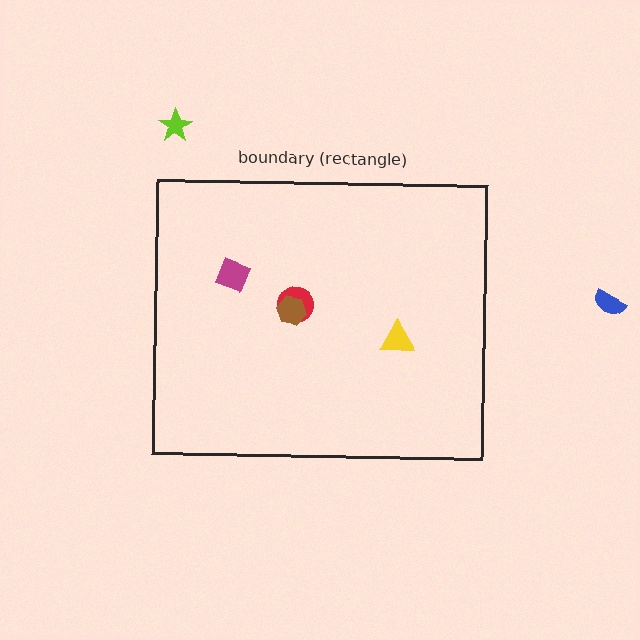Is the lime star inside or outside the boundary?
Outside.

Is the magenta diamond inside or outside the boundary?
Inside.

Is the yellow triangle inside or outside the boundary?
Inside.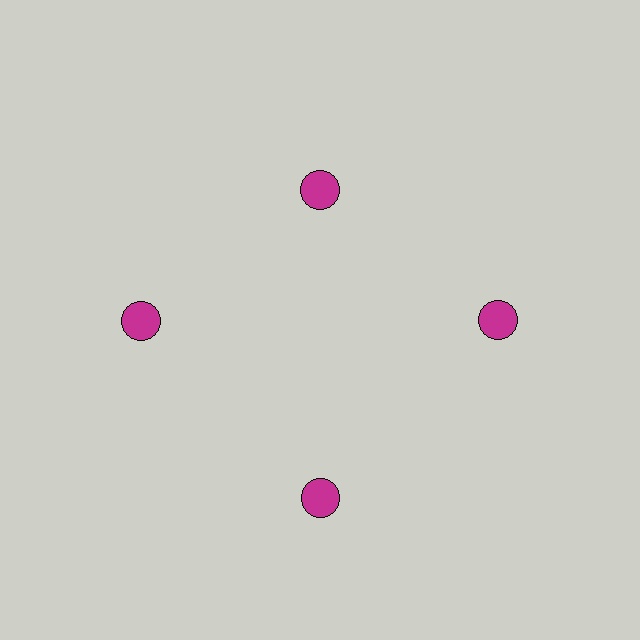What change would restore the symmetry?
The symmetry would be restored by moving it outward, back onto the ring so that all 4 circles sit at equal angles and equal distance from the center.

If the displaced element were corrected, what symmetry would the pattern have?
It would have 4-fold rotational symmetry — the pattern would map onto itself every 90 degrees.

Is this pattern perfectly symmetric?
No. The 4 magenta circles are arranged in a ring, but one element near the 12 o'clock position is pulled inward toward the center, breaking the 4-fold rotational symmetry.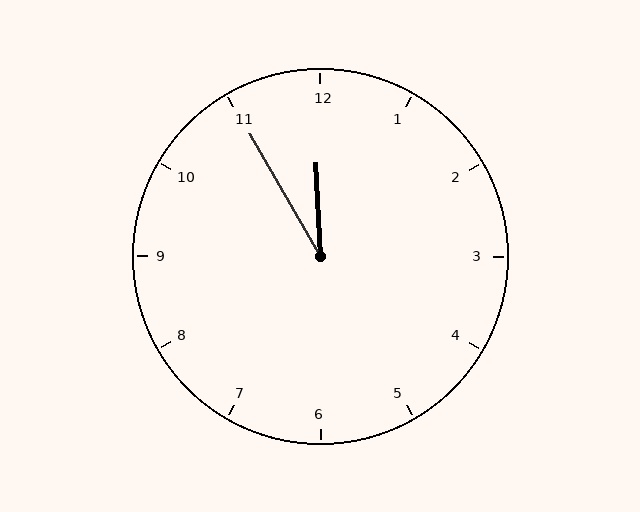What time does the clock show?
11:55.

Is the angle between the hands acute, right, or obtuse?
It is acute.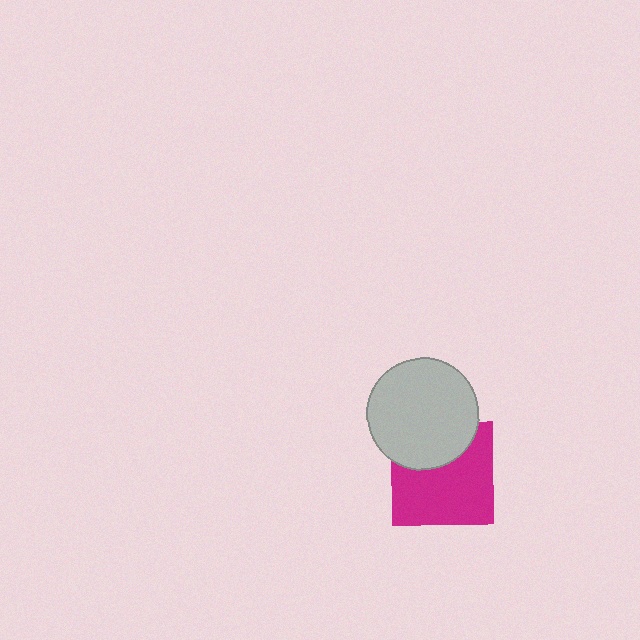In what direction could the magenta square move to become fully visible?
The magenta square could move down. That would shift it out from behind the light gray circle entirely.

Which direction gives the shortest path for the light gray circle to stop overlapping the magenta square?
Moving up gives the shortest separation.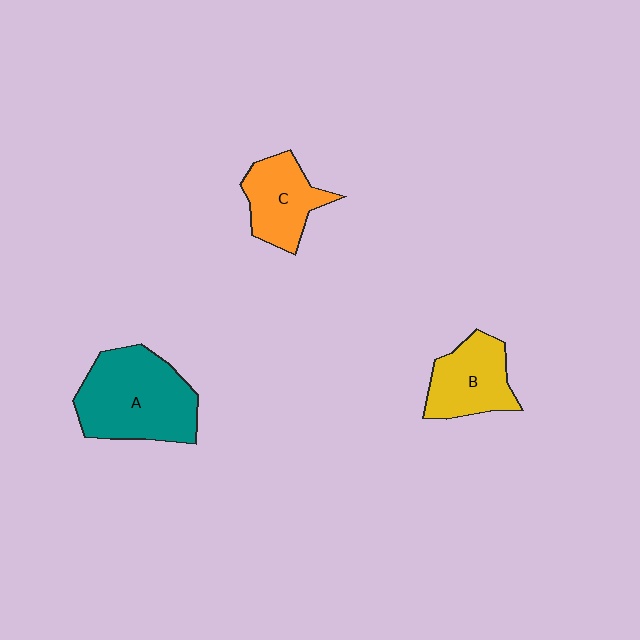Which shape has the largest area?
Shape A (teal).